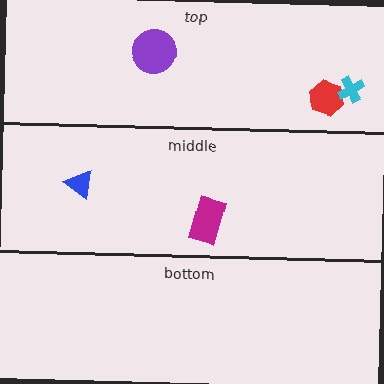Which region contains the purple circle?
The top region.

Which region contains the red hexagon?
The top region.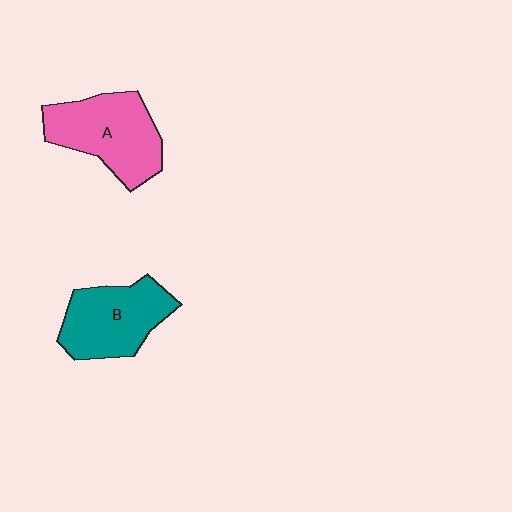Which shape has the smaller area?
Shape B (teal).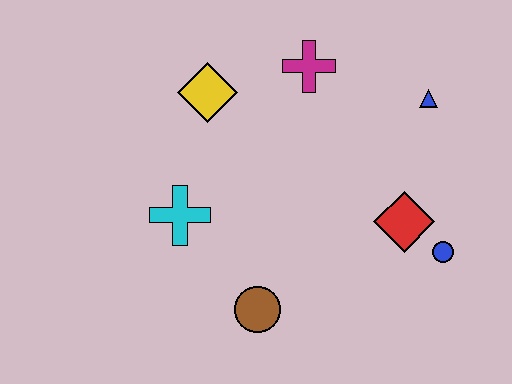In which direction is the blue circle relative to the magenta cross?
The blue circle is below the magenta cross.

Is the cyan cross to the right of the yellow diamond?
No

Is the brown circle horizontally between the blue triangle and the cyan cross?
Yes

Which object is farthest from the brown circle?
The blue triangle is farthest from the brown circle.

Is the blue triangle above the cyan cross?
Yes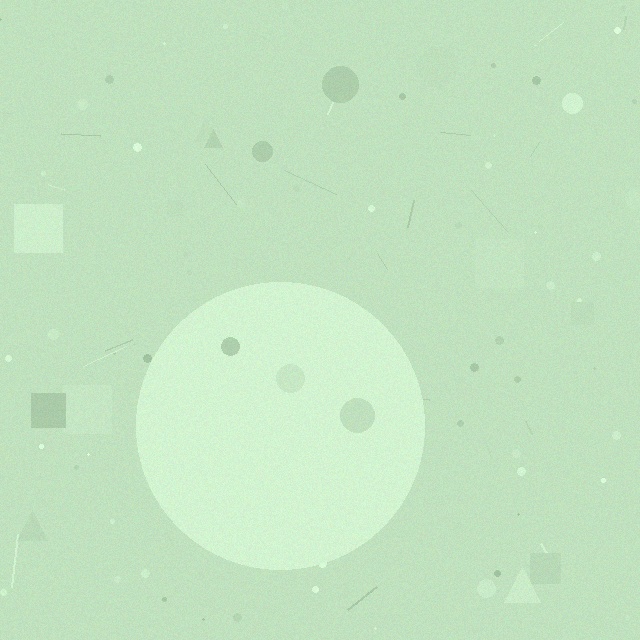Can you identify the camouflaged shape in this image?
The camouflaged shape is a circle.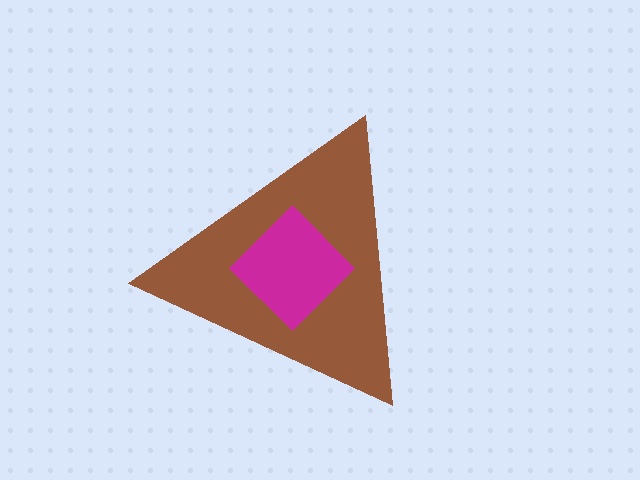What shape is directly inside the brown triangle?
The magenta diamond.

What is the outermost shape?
The brown triangle.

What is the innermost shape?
The magenta diamond.